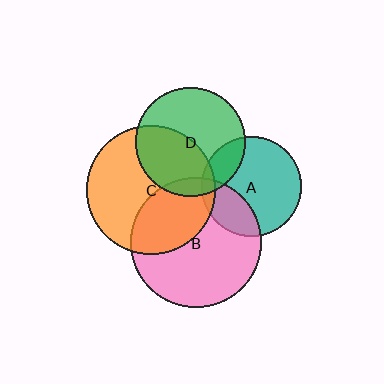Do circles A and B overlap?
Yes.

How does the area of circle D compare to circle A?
Approximately 1.2 times.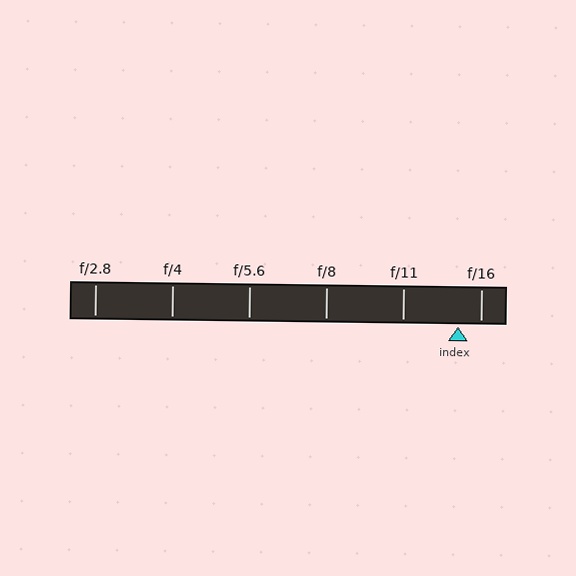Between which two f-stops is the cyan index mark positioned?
The index mark is between f/11 and f/16.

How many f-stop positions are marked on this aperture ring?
There are 6 f-stop positions marked.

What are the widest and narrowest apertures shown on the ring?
The widest aperture shown is f/2.8 and the narrowest is f/16.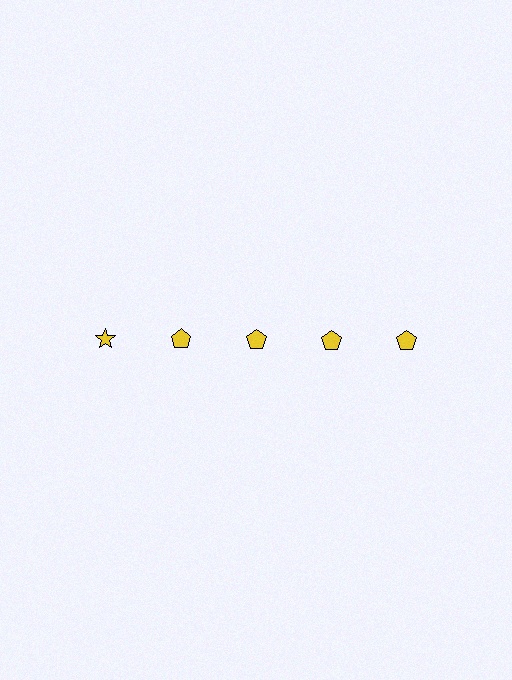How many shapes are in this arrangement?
There are 5 shapes arranged in a grid pattern.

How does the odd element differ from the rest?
It has a different shape: star instead of pentagon.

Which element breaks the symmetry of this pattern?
The yellow star in the top row, leftmost column breaks the symmetry. All other shapes are yellow pentagons.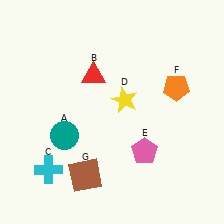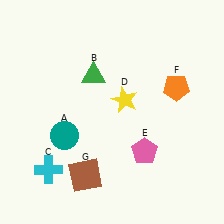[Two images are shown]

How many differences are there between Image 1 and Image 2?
There is 1 difference between the two images.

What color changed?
The triangle (B) changed from red in Image 1 to green in Image 2.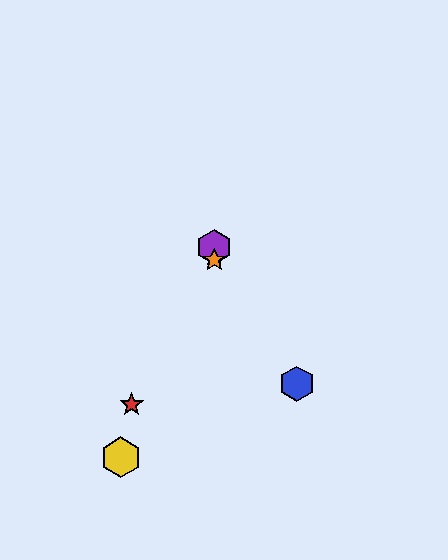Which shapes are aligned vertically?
The green star, the purple hexagon, the orange star are aligned vertically.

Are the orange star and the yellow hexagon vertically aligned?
No, the orange star is at x≈214 and the yellow hexagon is at x≈121.